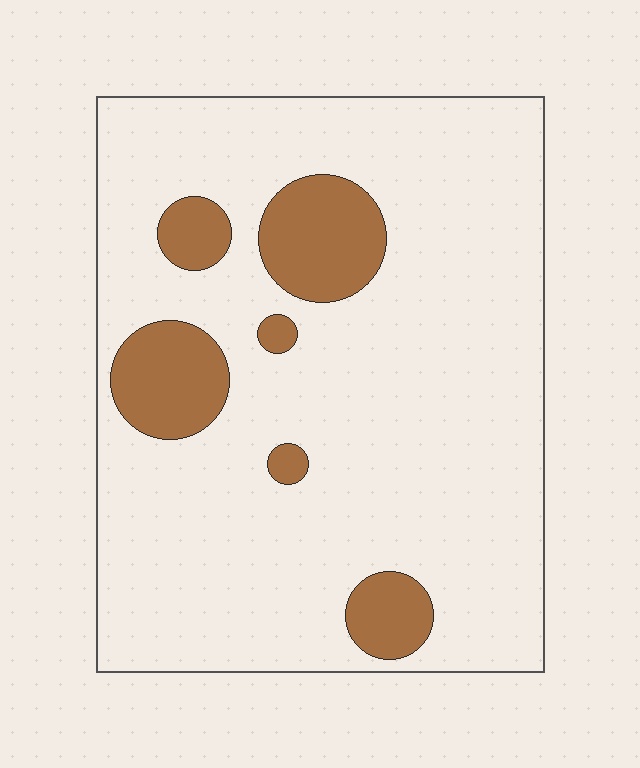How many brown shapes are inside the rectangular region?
6.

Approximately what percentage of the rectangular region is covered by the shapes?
Approximately 15%.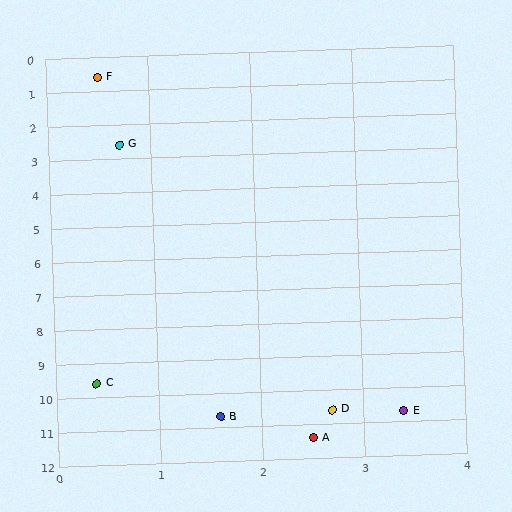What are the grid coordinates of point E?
Point E is at approximately (3.4, 10.7).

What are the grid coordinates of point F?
Point F is at approximately (0.5, 0.6).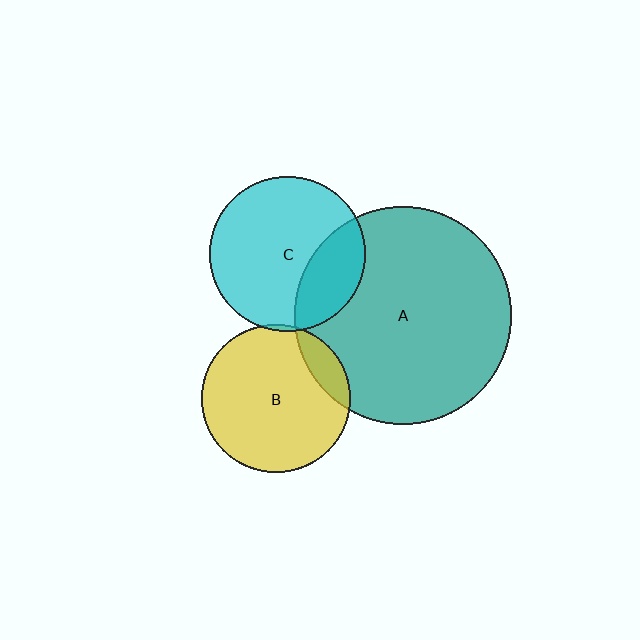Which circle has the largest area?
Circle A (teal).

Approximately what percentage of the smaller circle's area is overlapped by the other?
Approximately 25%.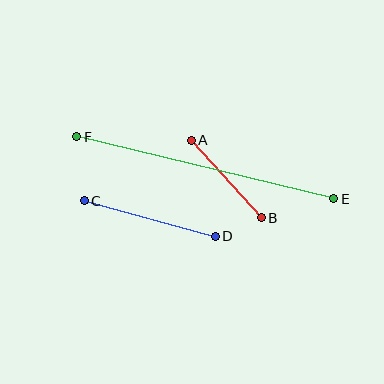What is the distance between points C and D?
The distance is approximately 136 pixels.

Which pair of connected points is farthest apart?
Points E and F are farthest apart.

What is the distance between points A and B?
The distance is approximately 104 pixels.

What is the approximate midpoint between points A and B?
The midpoint is at approximately (226, 179) pixels.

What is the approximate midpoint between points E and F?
The midpoint is at approximately (205, 168) pixels.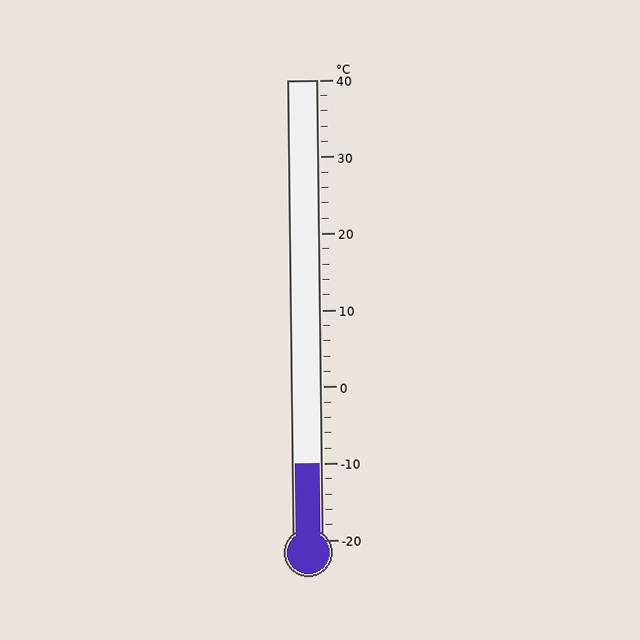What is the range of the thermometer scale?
The thermometer scale ranges from -20°C to 40°C.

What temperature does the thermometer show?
The thermometer shows approximately -10°C.